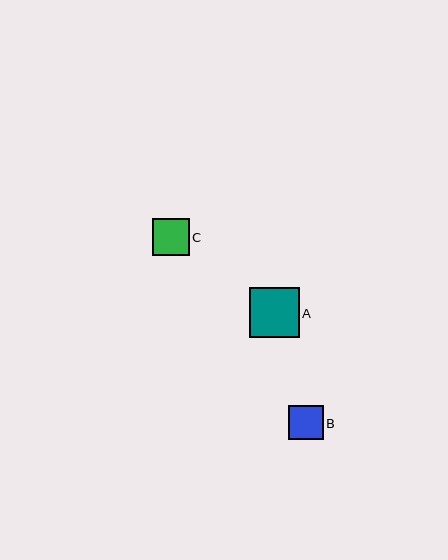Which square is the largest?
Square A is the largest with a size of approximately 50 pixels.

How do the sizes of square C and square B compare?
Square C and square B are approximately the same size.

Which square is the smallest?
Square B is the smallest with a size of approximately 35 pixels.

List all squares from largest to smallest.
From largest to smallest: A, C, B.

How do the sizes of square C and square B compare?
Square C and square B are approximately the same size.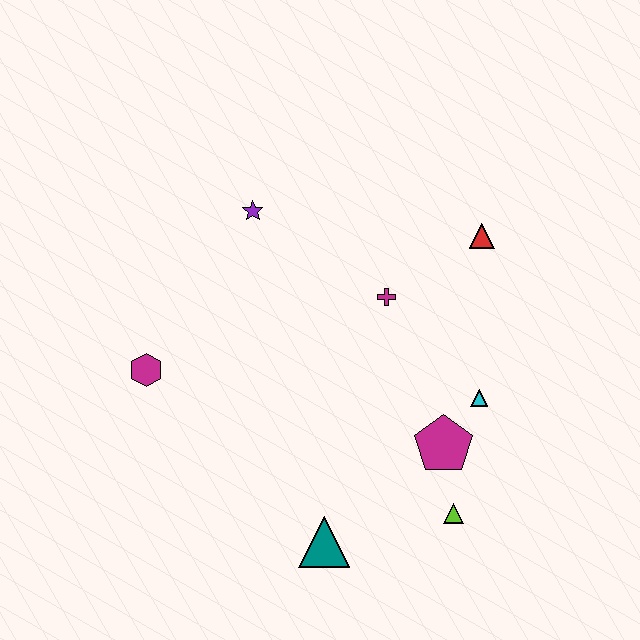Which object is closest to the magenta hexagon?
The purple star is closest to the magenta hexagon.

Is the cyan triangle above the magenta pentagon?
Yes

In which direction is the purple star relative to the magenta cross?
The purple star is to the left of the magenta cross.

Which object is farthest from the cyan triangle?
The magenta hexagon is farthest from the cyan triangle.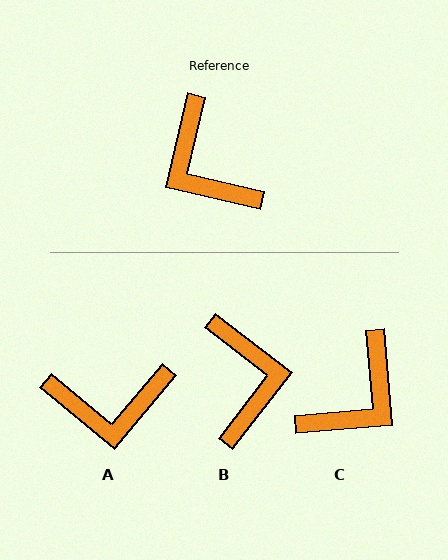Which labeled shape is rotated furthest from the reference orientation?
B, about 155 degrees away.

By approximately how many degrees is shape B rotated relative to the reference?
Approximately 155 degrees counter-clockwise.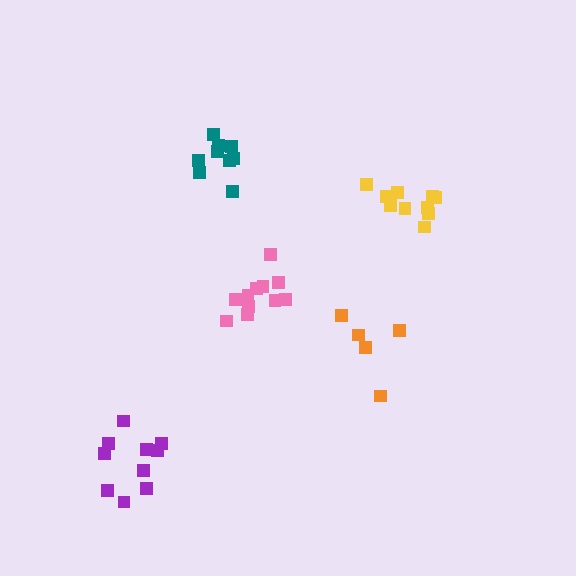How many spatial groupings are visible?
There are 5 spatial groupings.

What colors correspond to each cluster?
The clusters are colored: purple, pink, yellow, teal, orange.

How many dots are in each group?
Group 1: 10 dots, Group 2: 11 dots, Group 3: 10 dots, Group 4: 9 dots, Group 5: 5 dots (45 total).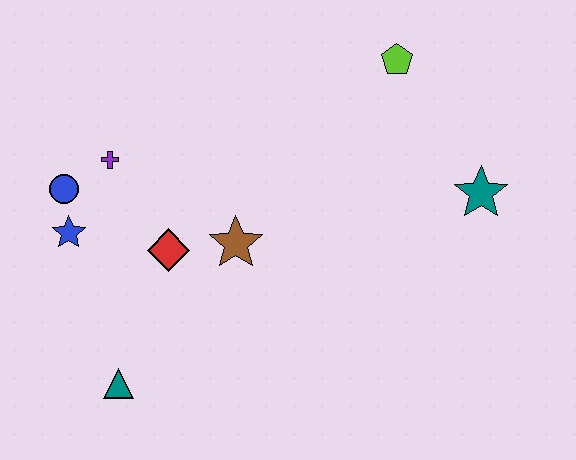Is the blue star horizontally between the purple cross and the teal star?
No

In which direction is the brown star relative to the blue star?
The brown star is to the right of the blue star.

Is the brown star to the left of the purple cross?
No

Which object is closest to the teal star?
The lime pentagon is closest to the teal star.